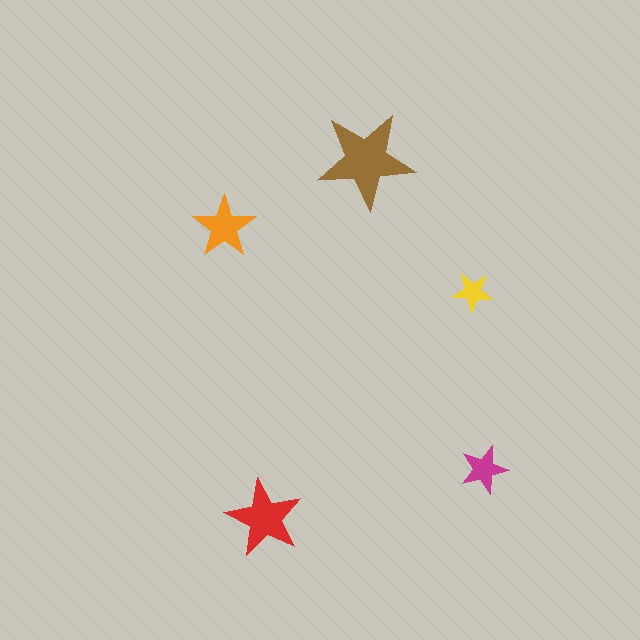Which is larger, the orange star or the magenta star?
The orange one.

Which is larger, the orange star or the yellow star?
The orange one.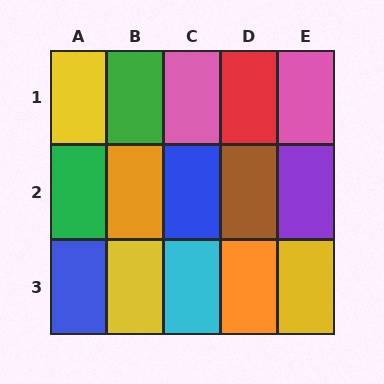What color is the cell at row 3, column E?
Yellow.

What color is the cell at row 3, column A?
Blue.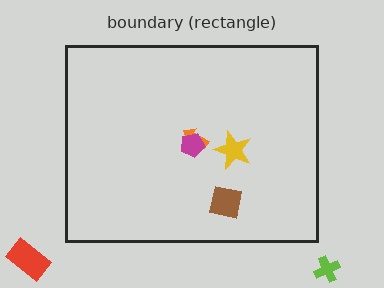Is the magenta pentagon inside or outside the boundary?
Inside.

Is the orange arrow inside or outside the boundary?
Inside.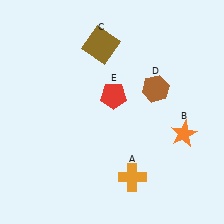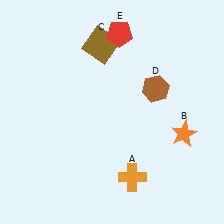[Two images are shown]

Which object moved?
The red pentagon (E) moved up.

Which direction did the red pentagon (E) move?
The red pentagon (E) moved up.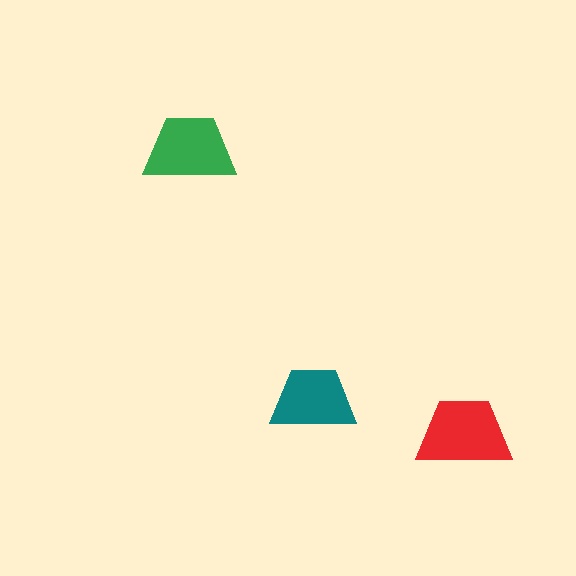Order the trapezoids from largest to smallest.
the red one, the green one, the teal one.